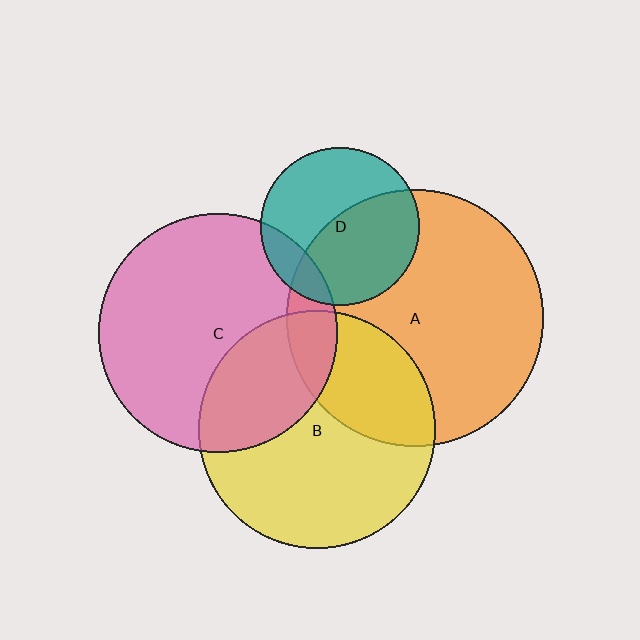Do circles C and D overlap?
Yes.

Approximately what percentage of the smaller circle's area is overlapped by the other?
Approximately 15%.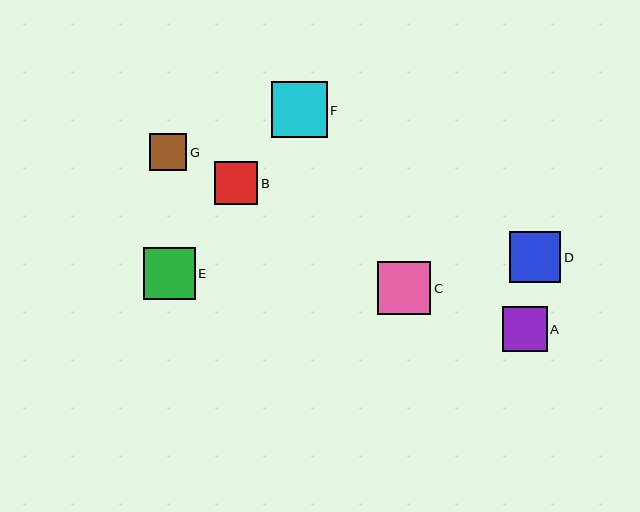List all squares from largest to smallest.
From largest to smallest: F, C, E, D, A, B, G.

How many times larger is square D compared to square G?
Square D is approximately 1.4 times the size of square G.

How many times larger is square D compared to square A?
Square D is approximately 1.2 times the size of square A.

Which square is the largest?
Square F is the largest with a size of approximately 56 pixels.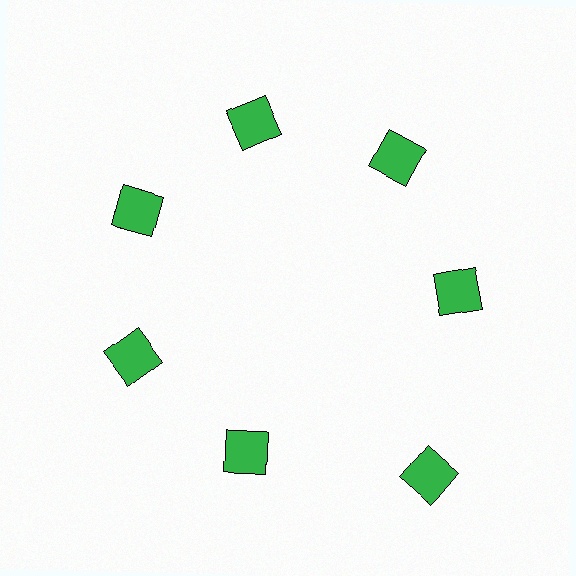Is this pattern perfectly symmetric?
No. The 7 green squares are arranged in a ring, but one element near the 5 o'clock position is pushed outward from the center, breaking the 7-fold rotational symmetry.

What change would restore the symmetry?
The symmetry would be restored by moving it inward, back onto the ring so that all 7 squares sit at equal angles and equal distance from the center.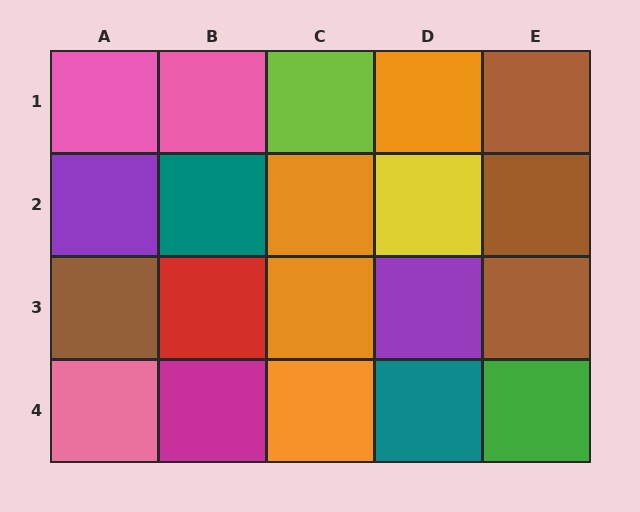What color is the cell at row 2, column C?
Orange.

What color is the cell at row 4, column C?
Orange.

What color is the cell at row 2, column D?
Yellow.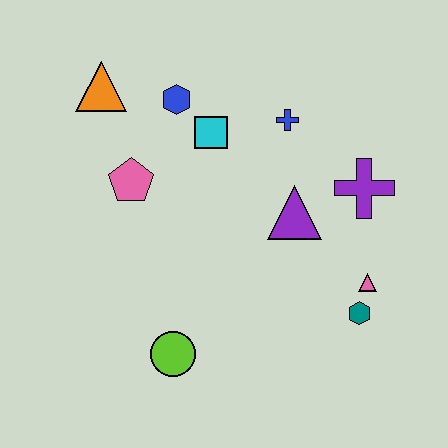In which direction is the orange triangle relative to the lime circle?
The orange triangle is above the lime circle.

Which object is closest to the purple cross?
The purple triangle is closest to the purple cross.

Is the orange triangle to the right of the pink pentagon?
No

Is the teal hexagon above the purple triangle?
No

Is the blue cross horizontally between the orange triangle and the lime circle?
No